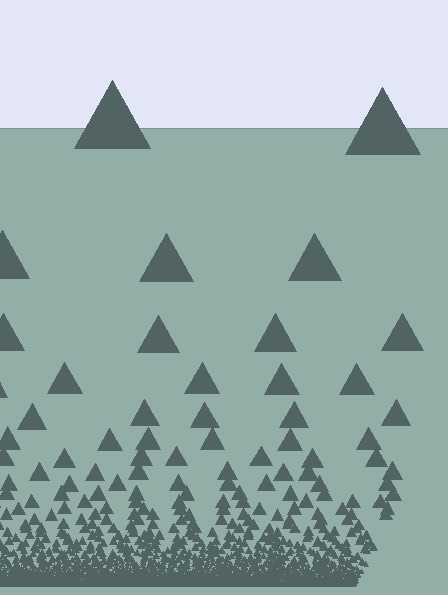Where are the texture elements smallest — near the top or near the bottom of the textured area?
Near the bottom.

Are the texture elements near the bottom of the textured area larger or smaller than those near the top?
Smaller. The gradient is inverted — elements near the bottom are smaller and denser.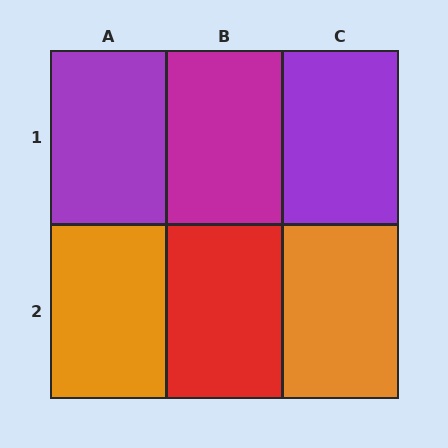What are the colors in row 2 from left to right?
Orange, red, orange.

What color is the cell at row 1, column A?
Purple.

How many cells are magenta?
1 cell is magenta.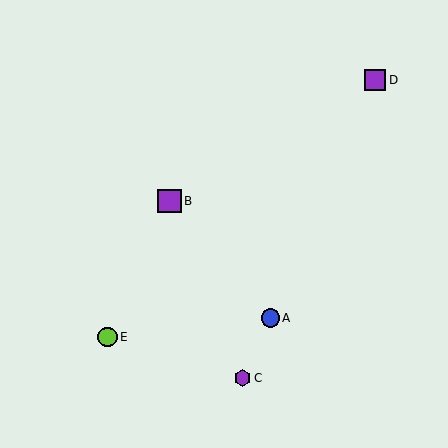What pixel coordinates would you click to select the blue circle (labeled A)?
Click at (270, 318) to select the blue circle A.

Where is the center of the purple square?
The center of the purple square is at (169, 201).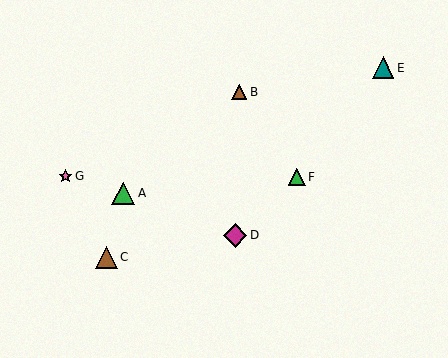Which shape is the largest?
The magenta diamond (labeled D) is the largest.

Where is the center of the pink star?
The center of the pink star is at (65, 176).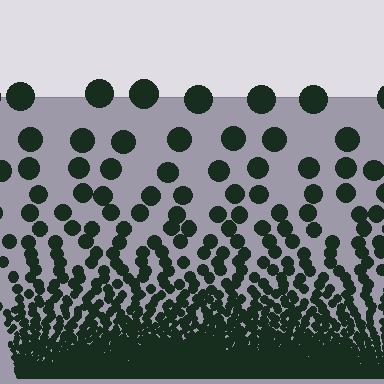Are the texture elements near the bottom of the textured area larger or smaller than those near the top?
Smaller. The gradient is inverted — elements near the bottom are smaller and denser.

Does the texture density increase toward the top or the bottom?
Density increases toward the bottom.